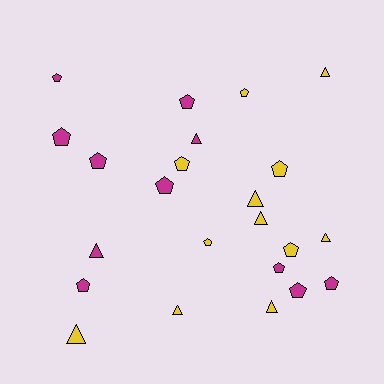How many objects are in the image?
There are 23 objects.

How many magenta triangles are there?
There are 2 magenta triangles.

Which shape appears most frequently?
Pentagon, with 14 objects.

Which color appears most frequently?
Yellow, with 12 objects.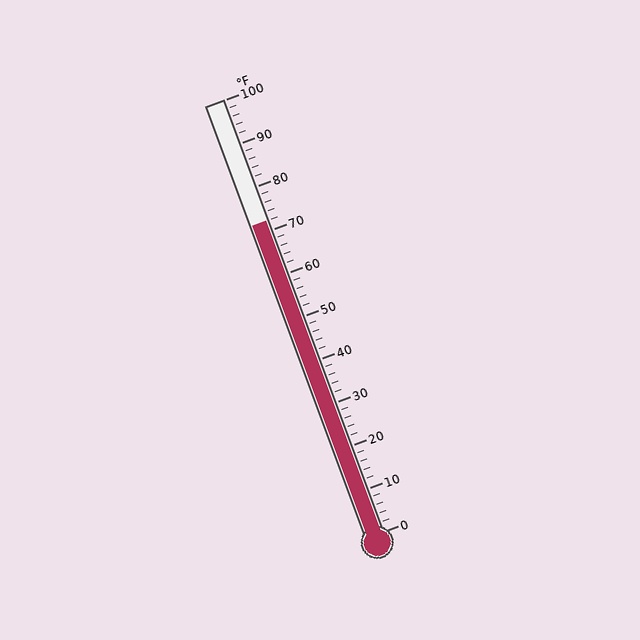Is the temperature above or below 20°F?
The temperature is above 20°F.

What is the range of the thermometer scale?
The thermometer scale ranges from 0°F to 100°F.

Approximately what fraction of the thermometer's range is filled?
The thermometer is filled to approximately 70% of its range.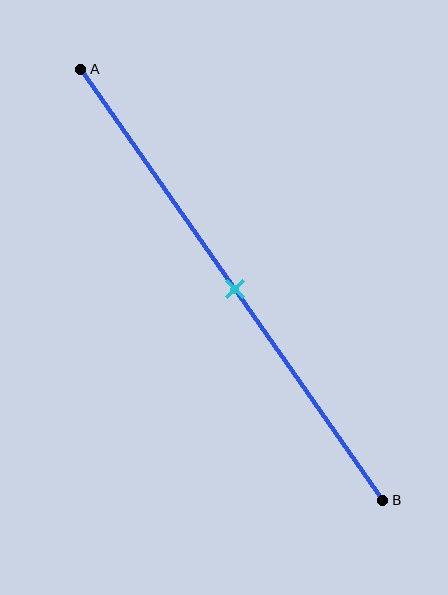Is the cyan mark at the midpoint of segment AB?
Yes, the mark is approximately at the midpoint.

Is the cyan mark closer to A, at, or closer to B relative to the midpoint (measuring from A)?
The cyan mark is approximately at the midpoint of segment AB.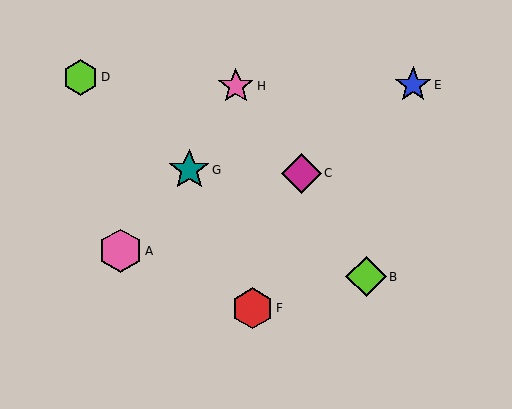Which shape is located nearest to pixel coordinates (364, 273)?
The lime diamond (labeled B) at (366, 277) is nearest to that location.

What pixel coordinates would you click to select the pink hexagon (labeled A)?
Click at (120, 251) to select the pink hexagon A.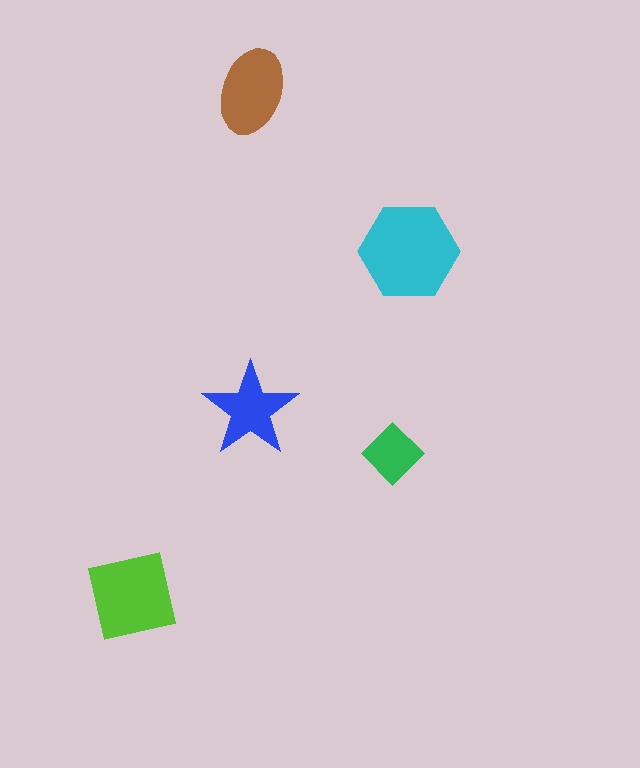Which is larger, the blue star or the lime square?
The lime square.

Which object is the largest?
The cyan hexagon.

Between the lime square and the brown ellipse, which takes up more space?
The lime square.